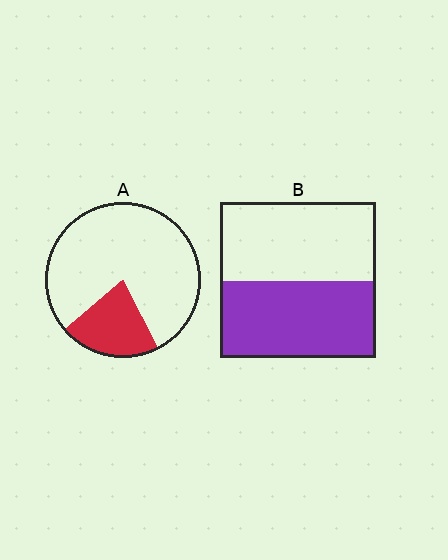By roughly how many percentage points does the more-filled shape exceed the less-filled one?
By roughly 30 percentage points (B over A).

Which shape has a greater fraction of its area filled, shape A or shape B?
Shape B.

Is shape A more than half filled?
No.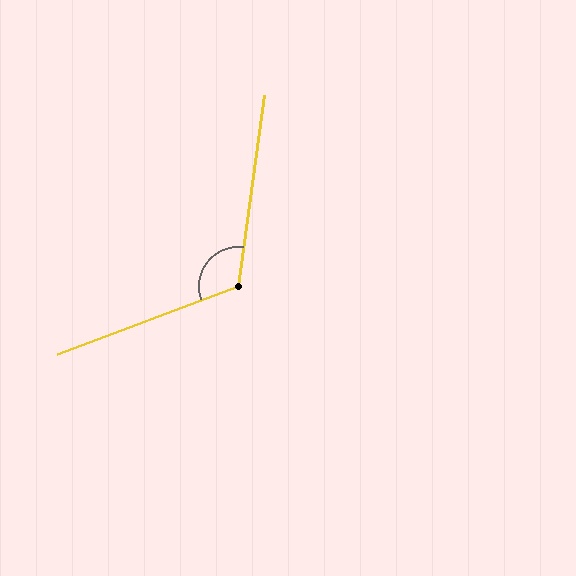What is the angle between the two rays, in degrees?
Approximately 118 degrees.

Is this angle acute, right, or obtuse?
It is obtuse.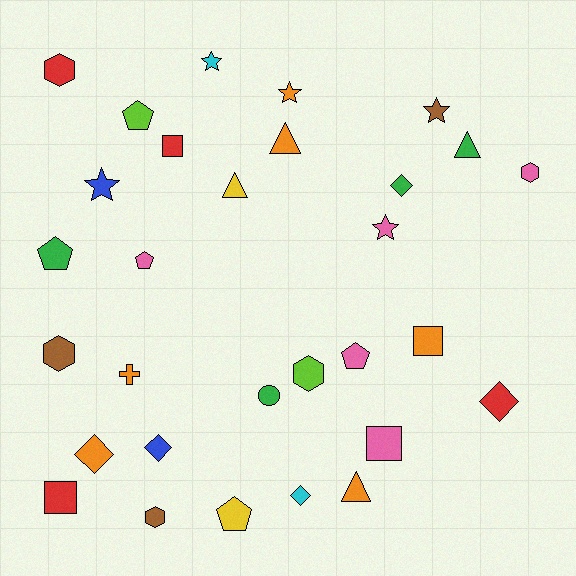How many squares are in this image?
There are 4 squares.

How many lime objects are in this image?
There are 2 lime objects.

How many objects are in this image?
There are 30 objects.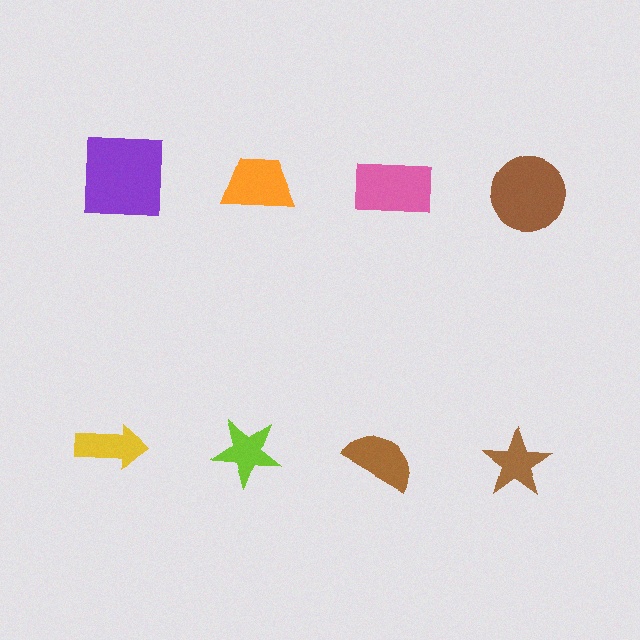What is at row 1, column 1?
A purple square.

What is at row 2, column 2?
A lime star.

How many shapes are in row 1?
4 shapes.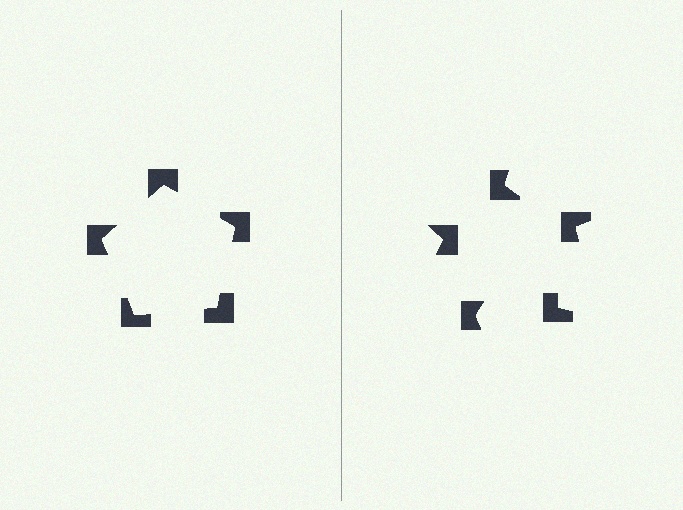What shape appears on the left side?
An illusory pentagon.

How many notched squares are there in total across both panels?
10 — 5 on each side.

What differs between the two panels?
The notched squares are positioned identically on both sides; only the wedge orientations differ. On the left they align to a pentagon; on the right they are misaligned.